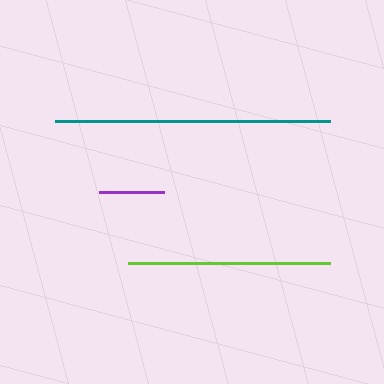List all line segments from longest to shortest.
From longest to shortest: teal, lime, purple.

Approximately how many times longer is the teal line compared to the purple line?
The teal line is approximately 4.3 times the length of the purple line.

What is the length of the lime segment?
The lime segment is approximately 203 pixels long.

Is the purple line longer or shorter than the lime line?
The lime line is longer than the purple line.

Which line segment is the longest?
The teal line is the longest at approximately 275 pixels.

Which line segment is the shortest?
The purple line is the shortest at approximately 65 pixels.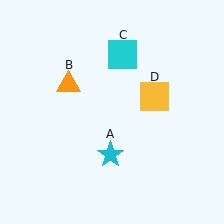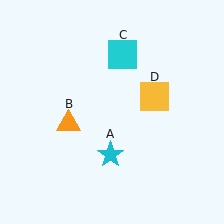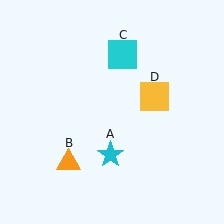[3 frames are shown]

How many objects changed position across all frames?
1 object changed position: orange triangle (object B).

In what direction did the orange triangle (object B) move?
The orange triangle (object B) moved down.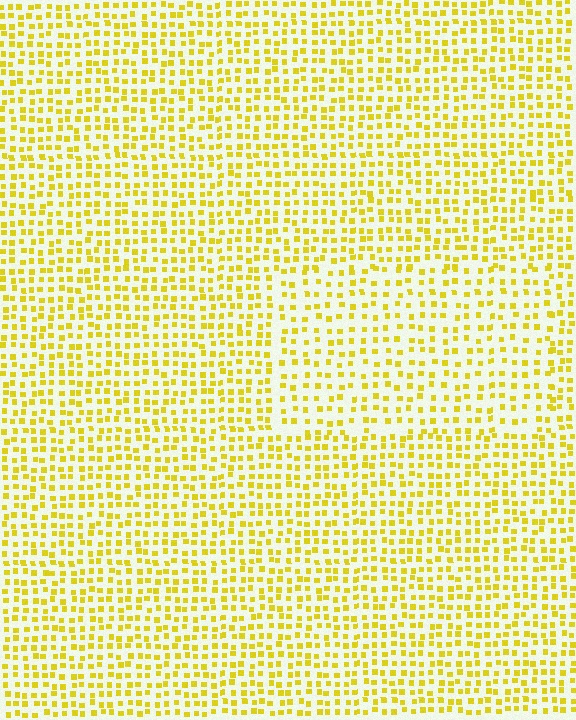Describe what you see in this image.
The image contains small yellow elements arranged at two different densities. A rectangle-shaped region is visible where the elements are less densely packed than the surrounding area.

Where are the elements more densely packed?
The elements are more densely packed outside the rectangle boundary.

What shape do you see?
I see a rectangle.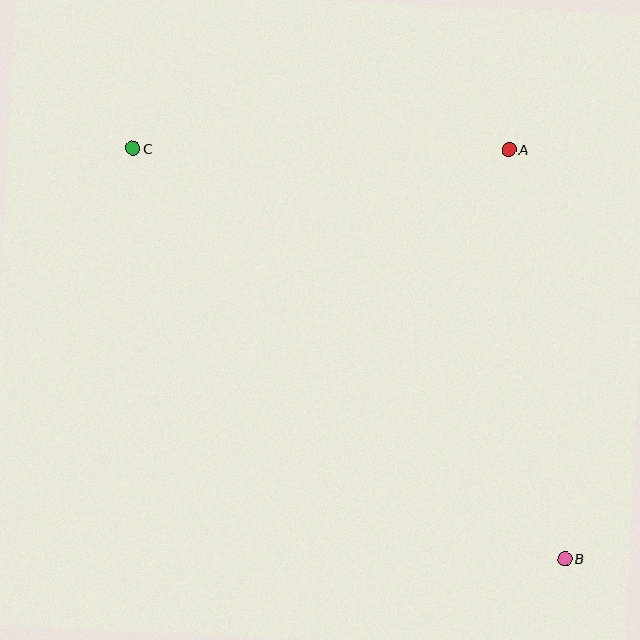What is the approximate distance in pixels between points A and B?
The distance between A and B is approximately 413 pixels.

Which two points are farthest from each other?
Points B and C are farthest from each other.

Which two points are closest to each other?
Points A and C are closest to each other.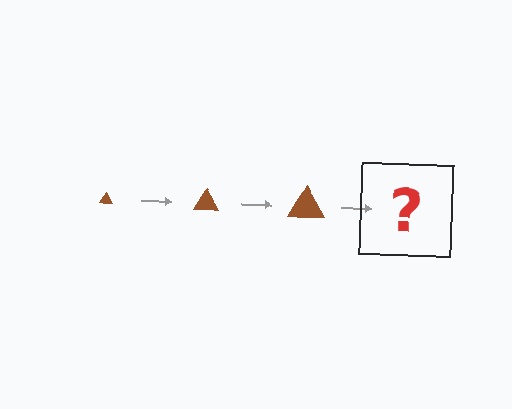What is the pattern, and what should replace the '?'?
The pattern is that the triangle gets progressively larger each step. The '?' should be a brown triangle, larger than the previous one.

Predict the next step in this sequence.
The next step is a brown triangle, larger than the previous one.